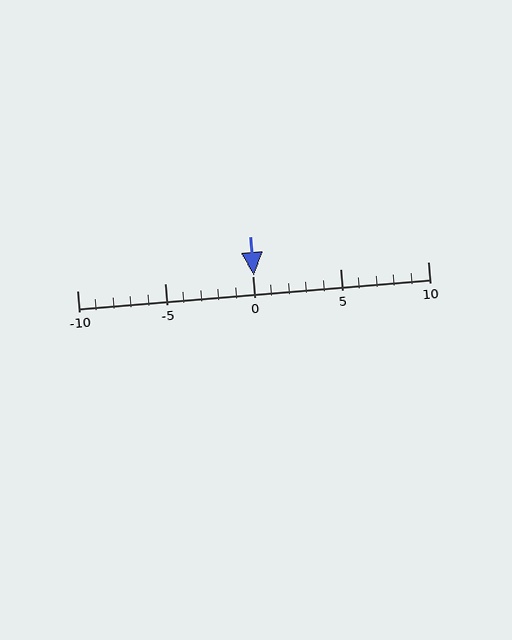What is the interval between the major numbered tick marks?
The major tick marks are spaced 5 units apart.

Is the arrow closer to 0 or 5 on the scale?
The arrow is closer to 0.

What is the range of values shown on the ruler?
The ruler shows values from -10 to 10.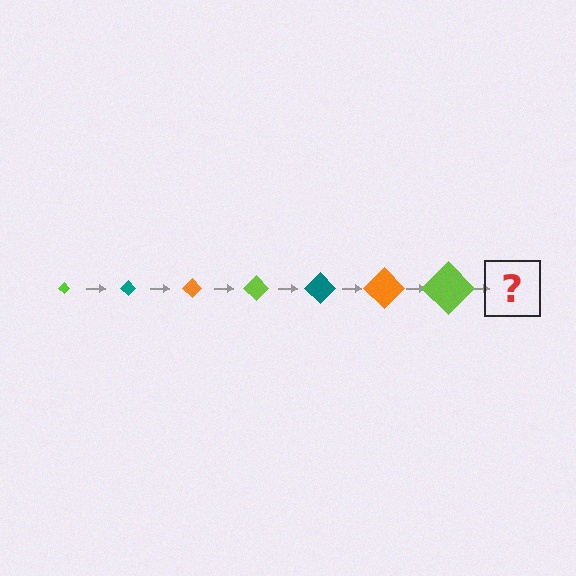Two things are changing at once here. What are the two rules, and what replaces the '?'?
The two rules are that the diamond grows larger each step and the color cycles through lime, teal, and orange. The '?' should be a teal diamond, larger than the previous one.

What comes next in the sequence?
The next element should be a teal diamond, larger than the previous one.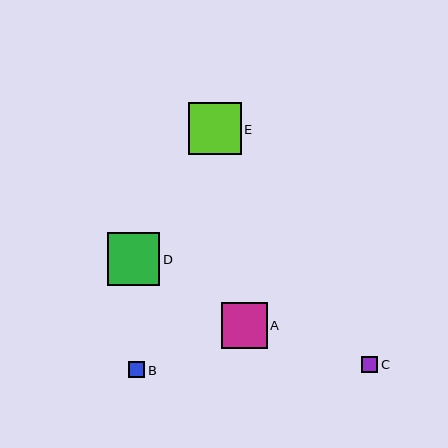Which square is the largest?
Square D is the largest with a size of approximately 53 pixels.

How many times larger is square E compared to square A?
Square E is approximately 1.1 times the size of square A.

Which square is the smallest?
Square B is the smallest with a size of approximately 16 pixels.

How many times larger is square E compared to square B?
Square E is approximately 3.3 times the size of square B.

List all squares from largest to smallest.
From largest to smallest: D, E, A, C, B.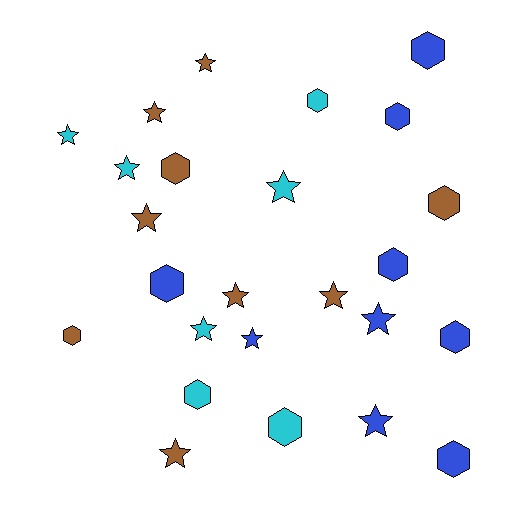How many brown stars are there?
There are 6 brown stars.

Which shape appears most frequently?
Star, with 13 objects.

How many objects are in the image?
There are 25 objects.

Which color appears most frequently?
Brown, with 9 objects.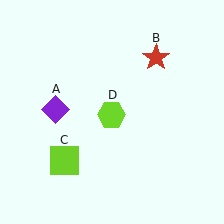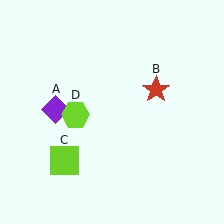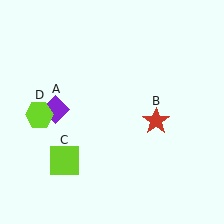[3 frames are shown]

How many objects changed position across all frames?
2 objects changed position: red star (object B), lime hexagon (object D).